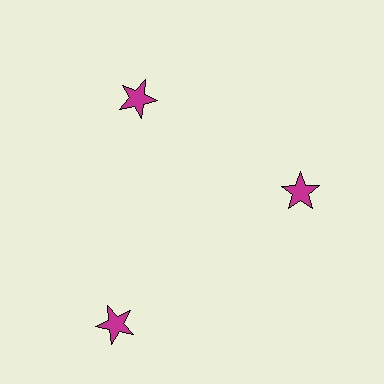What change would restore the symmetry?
The symmetry would be restored by moving it inward, back onto the ring so that all 3 stars sit at equal angles and equal distance from the center.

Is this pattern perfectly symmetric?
No. The 3 magenta stars are arranged in a ring, but one element near the 7 o'clock position is pushed outward from the center, breaking the 3-fold rotational symmetry.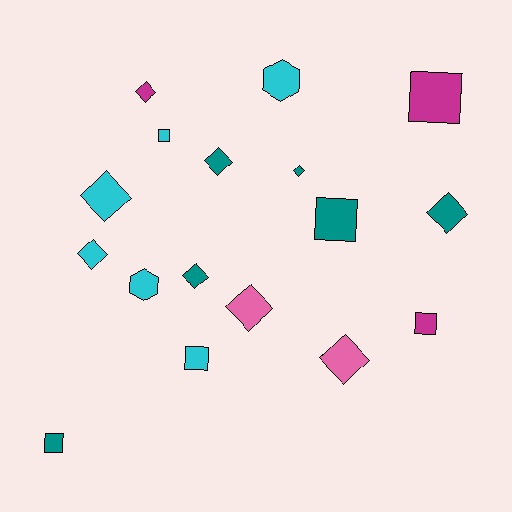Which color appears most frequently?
Teal, with 6 objects.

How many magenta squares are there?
There are 2 magenta squares.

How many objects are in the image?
There are 17 objects.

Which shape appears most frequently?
Diamond, with 9 objects.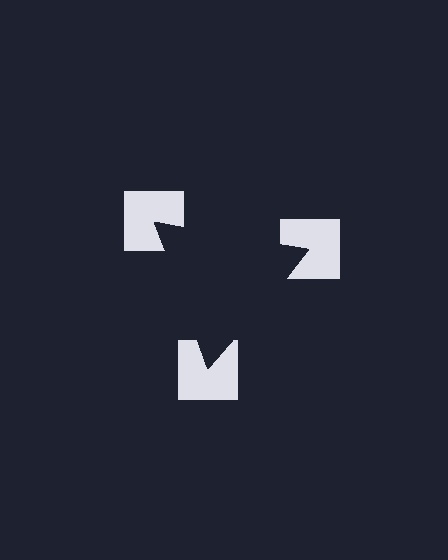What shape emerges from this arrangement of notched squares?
An illusory triangle — its edges are inferred from the aligned wedge cuts in the notched squares, not physically drawn.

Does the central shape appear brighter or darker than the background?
It typically appears slightly darker than the background, even though no actual brightness change is drawn.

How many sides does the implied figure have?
3 sides.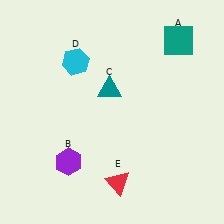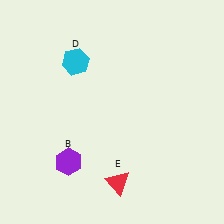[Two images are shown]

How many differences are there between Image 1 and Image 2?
There are 2 differences between the two images.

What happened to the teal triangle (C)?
The teal triangle (C) was removed in Image 2. It was in the top-left area of Image 1.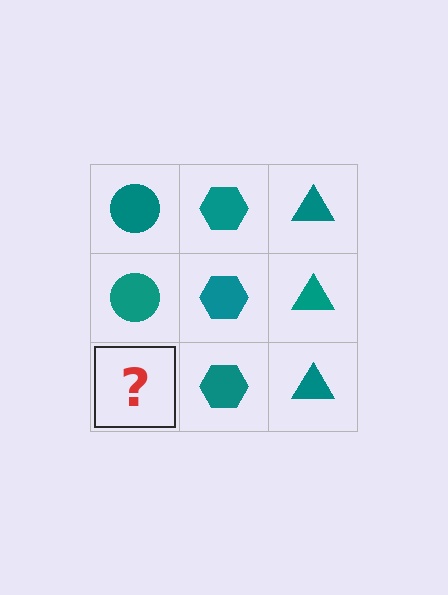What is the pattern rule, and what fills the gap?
The rule is that each column has a consistent shape. The gap should be filled with a teal circle.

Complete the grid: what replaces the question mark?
The question mark should be replaced with a teal circle.